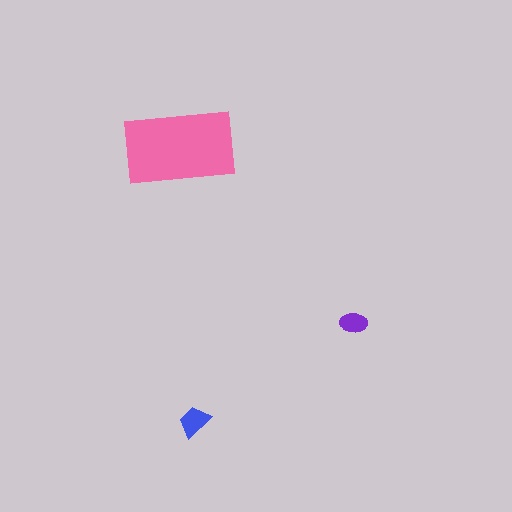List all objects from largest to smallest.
The pink rectangle, the blue trapezoid, the purple ellipse.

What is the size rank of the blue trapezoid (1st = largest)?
2nd.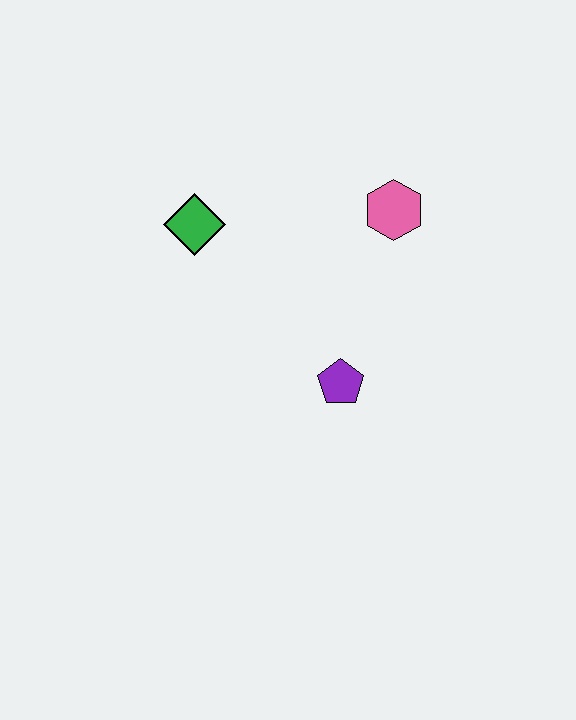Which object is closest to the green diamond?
The pink hexagon is closest to the green diamond.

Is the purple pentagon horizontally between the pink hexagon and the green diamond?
Yes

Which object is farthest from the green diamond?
The purple pentagon is farthest from the green diamond.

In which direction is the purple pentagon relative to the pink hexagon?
The purple pentagon is below the pink hexagon.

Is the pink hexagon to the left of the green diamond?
No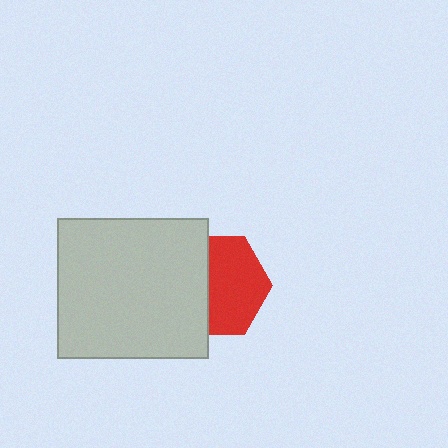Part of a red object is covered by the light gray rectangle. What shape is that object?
It is a hexagon.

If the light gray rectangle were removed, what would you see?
You would see the complete red hexagon.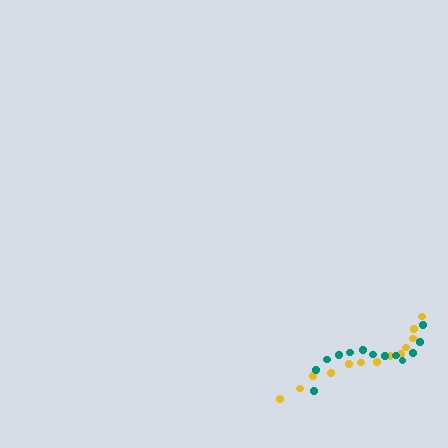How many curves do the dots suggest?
There are 2 distinct paths.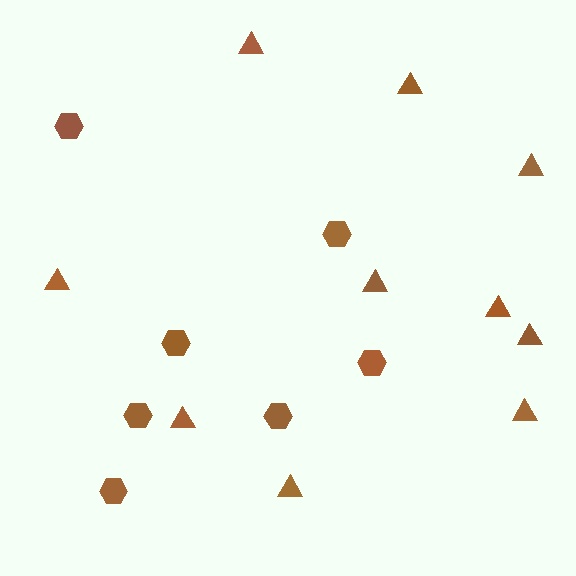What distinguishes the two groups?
There are 2 groups: one group of hexagons (7) and one group of triangles (10).